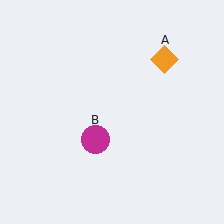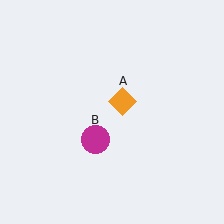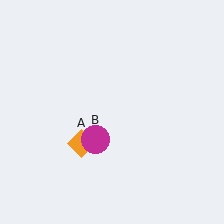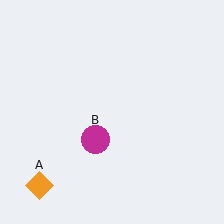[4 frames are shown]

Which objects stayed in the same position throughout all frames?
Magenta circle (object B) remained stationary.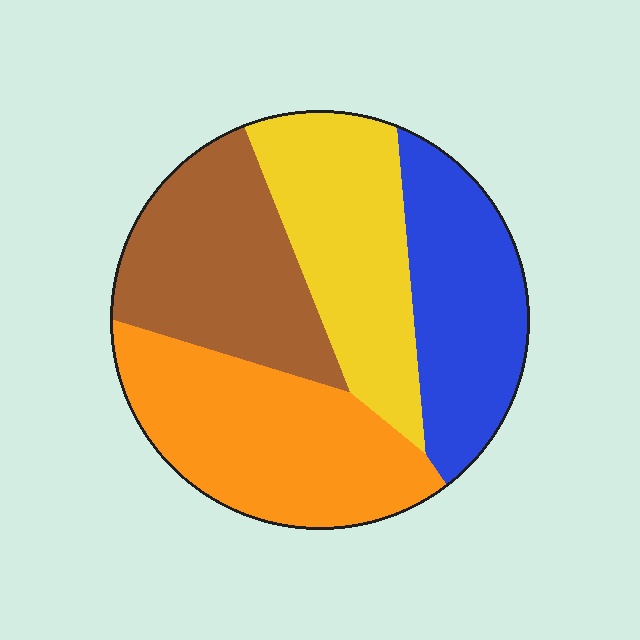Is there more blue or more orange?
Orange.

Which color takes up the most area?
Orange, at roughly 30%.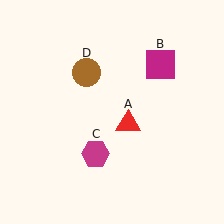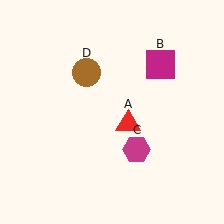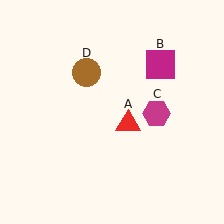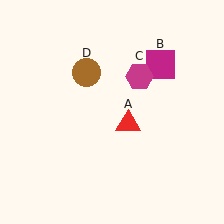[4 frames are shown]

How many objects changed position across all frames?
1 object changed position: magenta hexagon (object C).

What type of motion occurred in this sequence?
The magenta hexagon (object C) rotated counterclockwise around the center of the scene.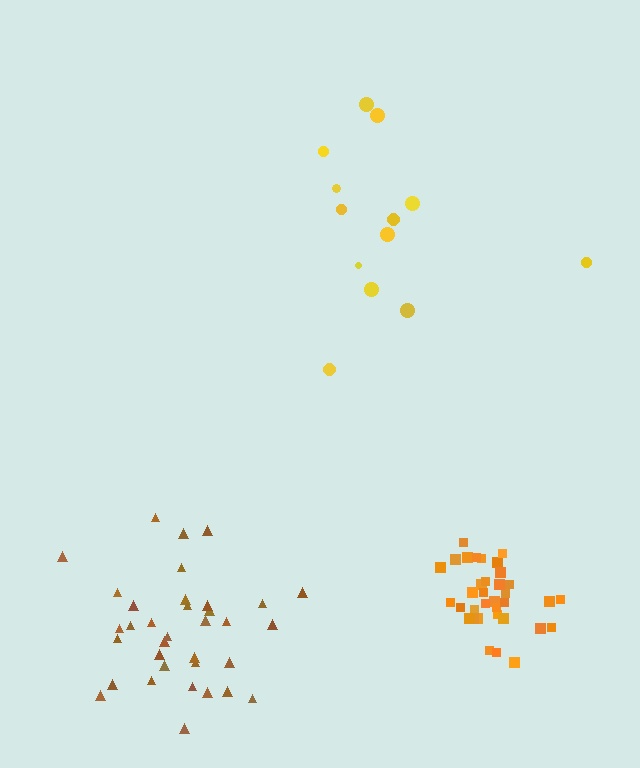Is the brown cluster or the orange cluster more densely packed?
Orange.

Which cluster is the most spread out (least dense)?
Yellow.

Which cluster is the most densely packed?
Orange.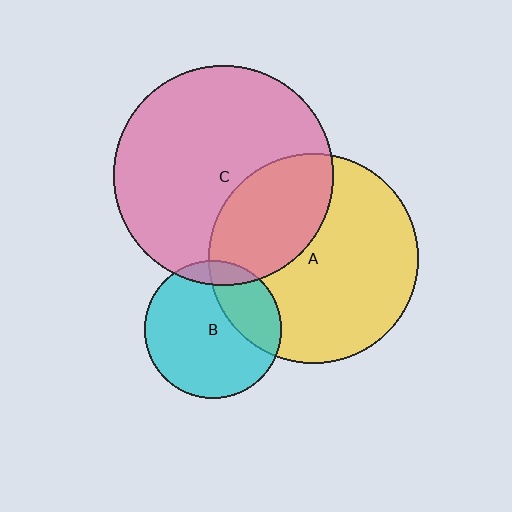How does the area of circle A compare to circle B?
Approximately 2.3 times.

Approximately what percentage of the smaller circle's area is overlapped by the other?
Approximately 35%.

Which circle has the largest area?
Circle C (pink).